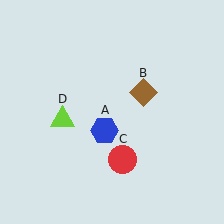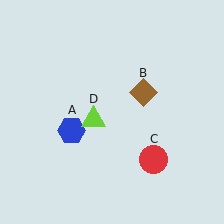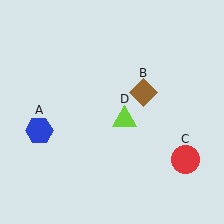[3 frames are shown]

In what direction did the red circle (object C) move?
The red circle (object C) moved right.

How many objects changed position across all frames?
3 objects changed position: blue hexagon (object A), red circle (object C), lime triangle (object D).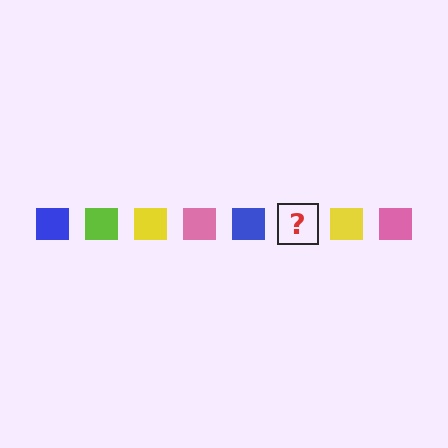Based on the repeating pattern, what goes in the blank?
The blank should be a lime square.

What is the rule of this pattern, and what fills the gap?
The rule is that the pattern cycles through blue, lime, yellow, pink squares. The gap should be filled with a lime square.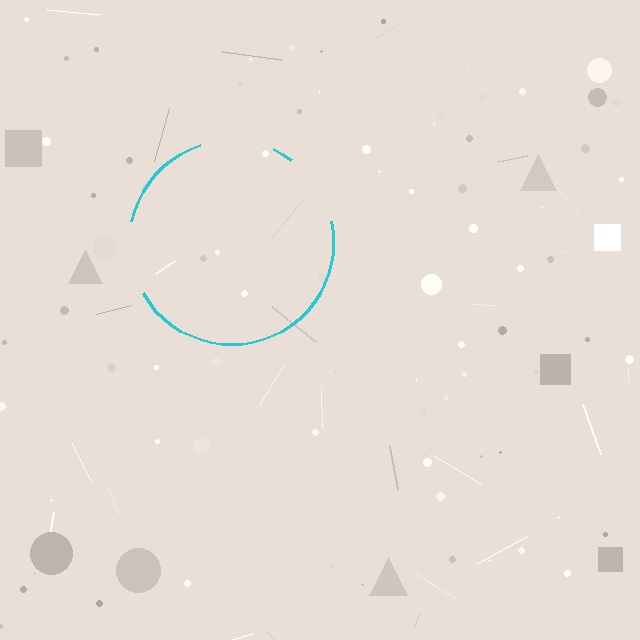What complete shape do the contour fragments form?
The contour fragments form a circle.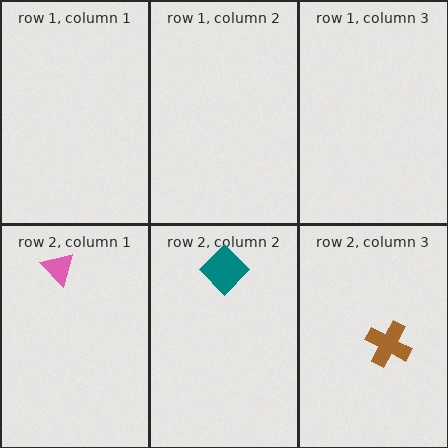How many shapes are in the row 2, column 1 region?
1.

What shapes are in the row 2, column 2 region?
The teal diamond.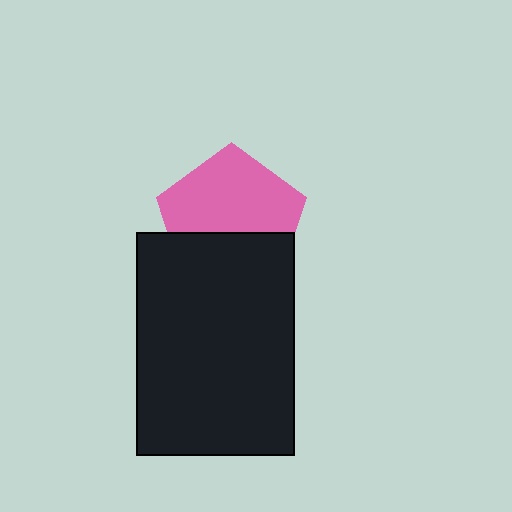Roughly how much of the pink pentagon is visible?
About half of it is visible (roughly 60%).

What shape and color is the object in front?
The object in front is a black rectangle.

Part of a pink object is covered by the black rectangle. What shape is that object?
It is a pentagon.